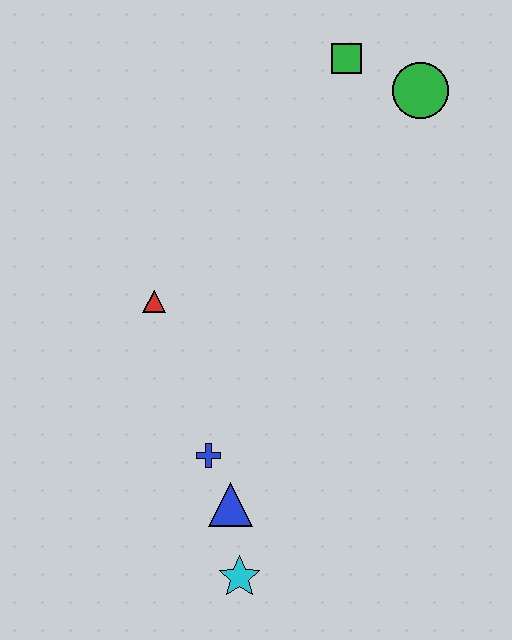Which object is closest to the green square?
The green circle is closest to the green square.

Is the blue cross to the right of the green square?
No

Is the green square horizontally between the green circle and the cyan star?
Yes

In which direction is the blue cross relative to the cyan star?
The blue cross is above the cyan star.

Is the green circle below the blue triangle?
No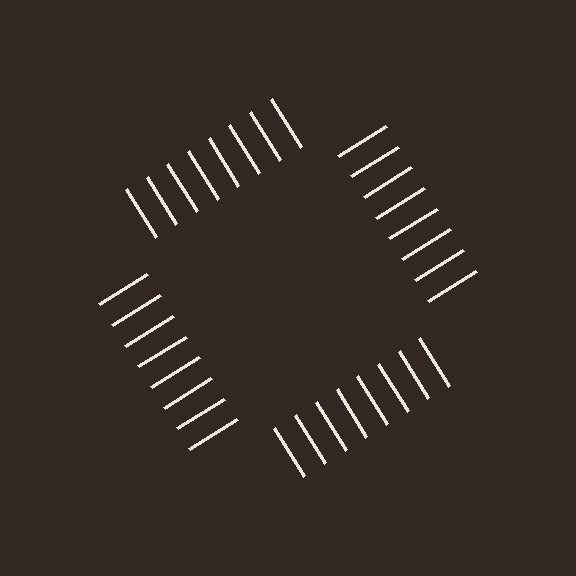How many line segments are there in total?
32 — 8 along each of the 4 edges.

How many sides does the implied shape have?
4 sides — the line-ends trace a square.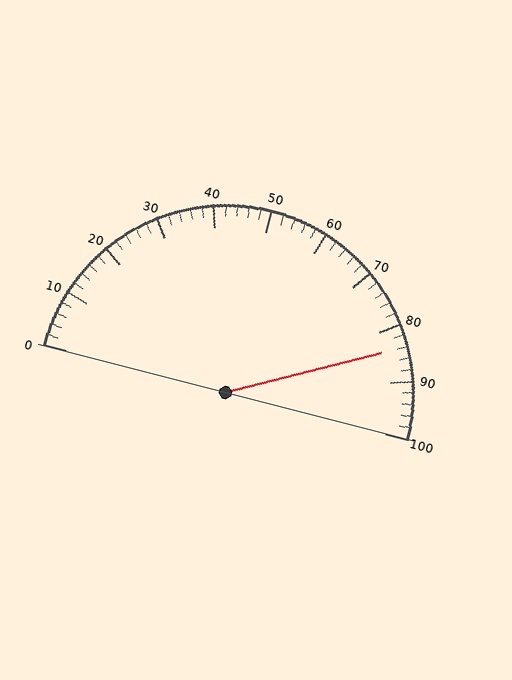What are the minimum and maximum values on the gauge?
The gauge ranges from 0 to 100.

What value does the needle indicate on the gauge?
The needle indicates approximately 84.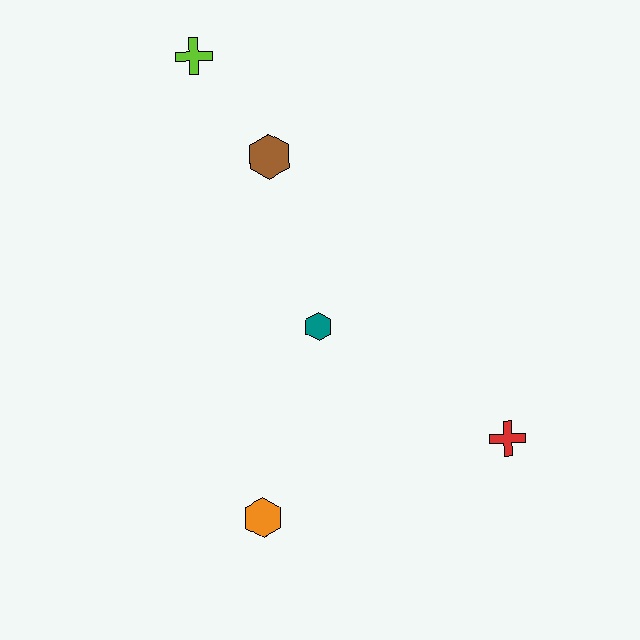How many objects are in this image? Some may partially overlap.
There are 5 objects.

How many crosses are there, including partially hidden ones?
There are 2 crosses.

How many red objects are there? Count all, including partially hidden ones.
There is 1 red object.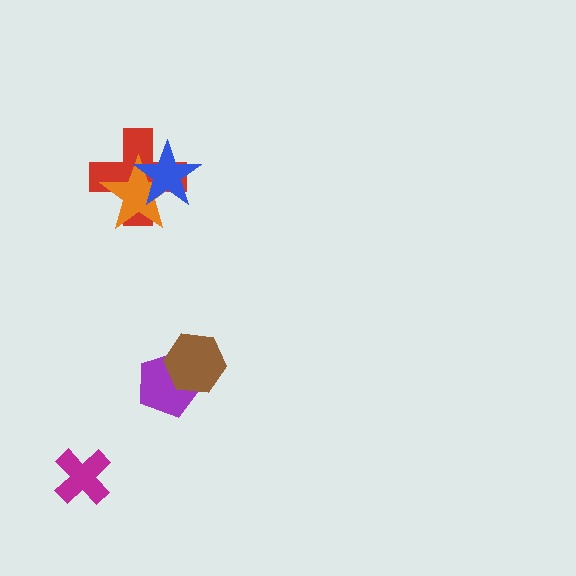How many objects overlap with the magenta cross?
0 objects overlap with the magenta cross.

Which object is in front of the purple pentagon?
The brown hexagon is in front of the purple pentagon.